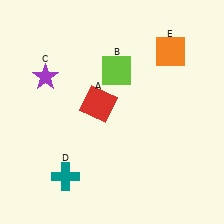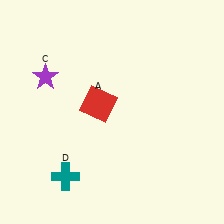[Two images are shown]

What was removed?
The lime square (B), the orange square (E) were removed in Image 2.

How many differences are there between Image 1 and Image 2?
There are 2 differences between the two images.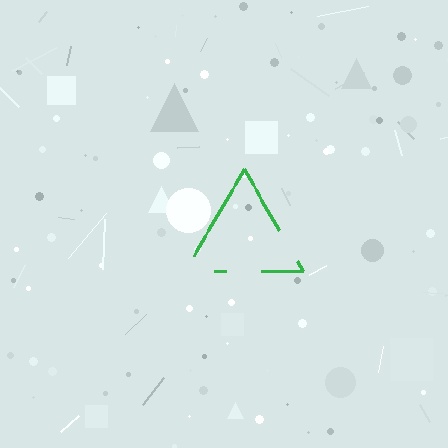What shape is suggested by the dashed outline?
The dashed outline suggests a triangle.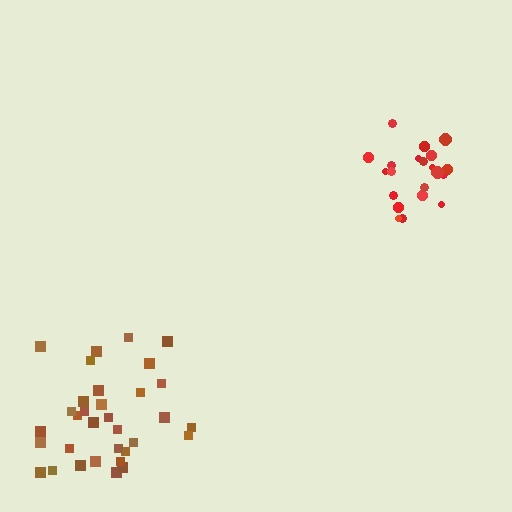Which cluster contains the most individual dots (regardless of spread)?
Brown (33).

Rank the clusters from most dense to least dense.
red, brown.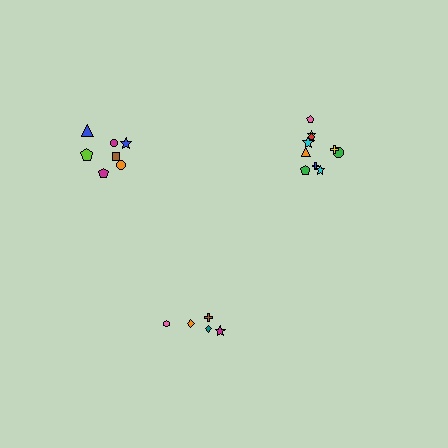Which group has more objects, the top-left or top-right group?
The top-right group.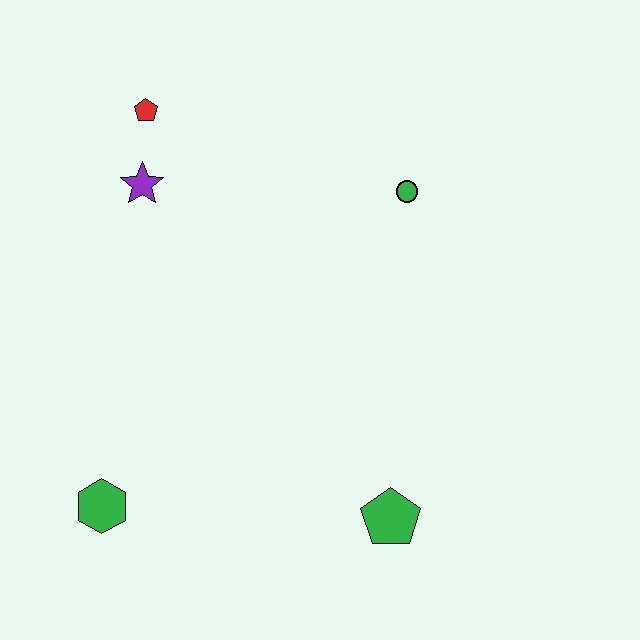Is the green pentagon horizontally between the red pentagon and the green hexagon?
No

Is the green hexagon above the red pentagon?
No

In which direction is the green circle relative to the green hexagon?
The green circle is above the green hexagon.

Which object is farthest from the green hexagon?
The green circle is farthest from the green hexagon.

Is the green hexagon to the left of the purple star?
Yes